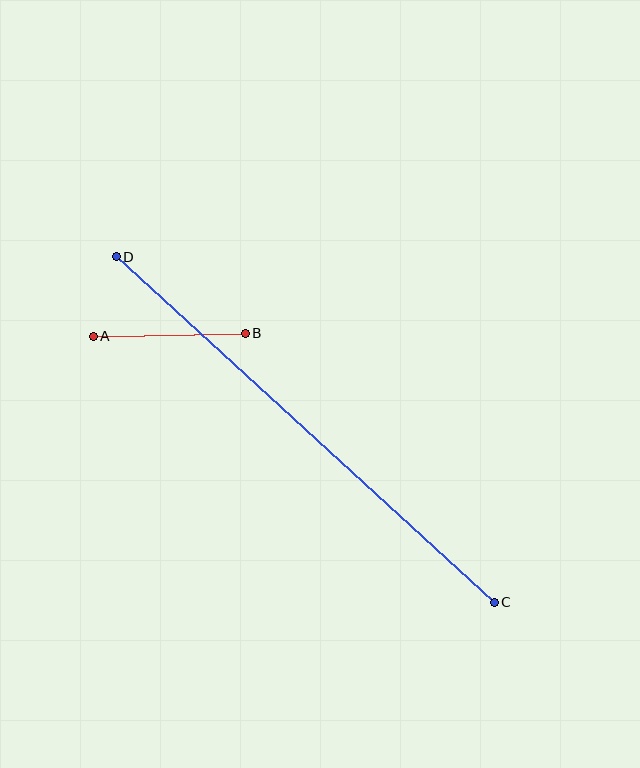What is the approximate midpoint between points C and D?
The midpoint is at approximately (305, 429) pixels.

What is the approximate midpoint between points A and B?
The midpoint is at approximately (169, 335) pixels.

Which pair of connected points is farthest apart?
Points C and D are farthest apart.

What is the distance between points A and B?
The distance is approximately 152 pixels.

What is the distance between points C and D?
The distance is approximately 512 pixels.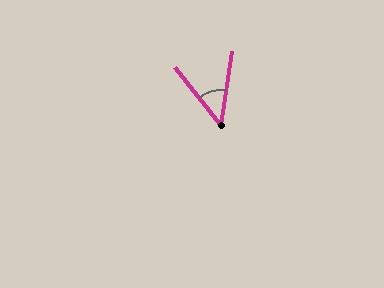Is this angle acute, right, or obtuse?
It is acute.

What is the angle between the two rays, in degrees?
Approximately 47 degrees.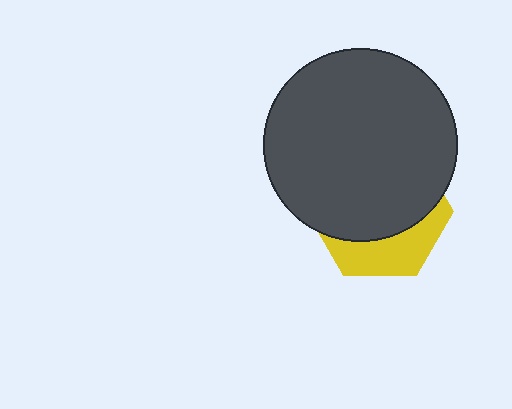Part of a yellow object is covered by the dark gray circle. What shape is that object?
It is a hexagon.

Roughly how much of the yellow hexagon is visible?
A small part of it is visible (roughly 32%).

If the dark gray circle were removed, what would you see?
You would see the complete yellow hexagon.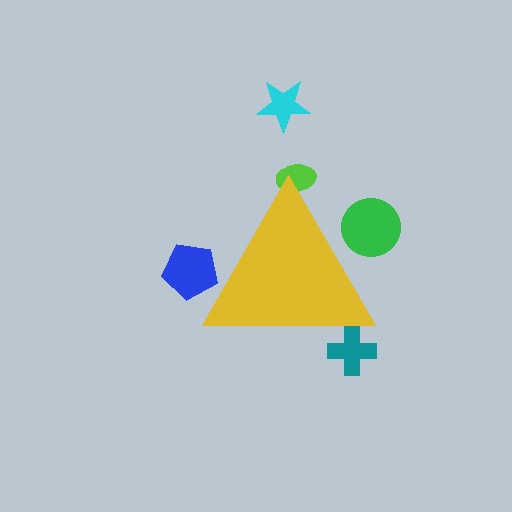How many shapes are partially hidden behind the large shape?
4 shapes are partially hidden.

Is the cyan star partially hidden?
No, the cyan star is fully visible.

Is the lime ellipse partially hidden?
Yes, the lime ellipse is partially hidden behind the yellow triangle.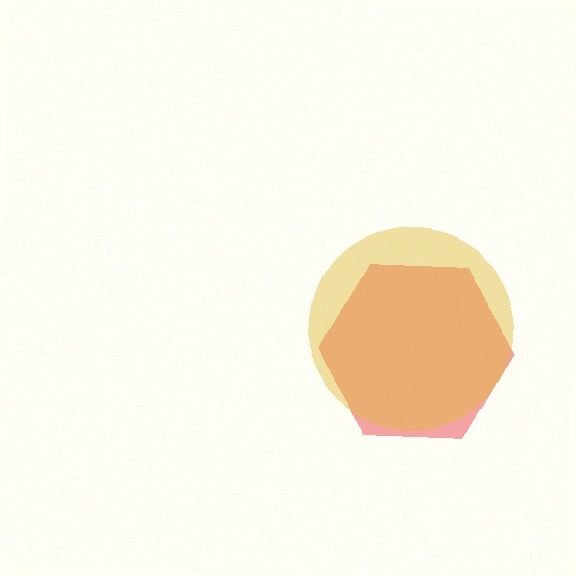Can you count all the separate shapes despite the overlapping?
Yes, there are 2 separate shapes.